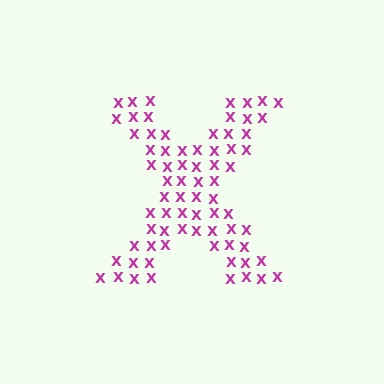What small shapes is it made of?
It is made of small letter X's.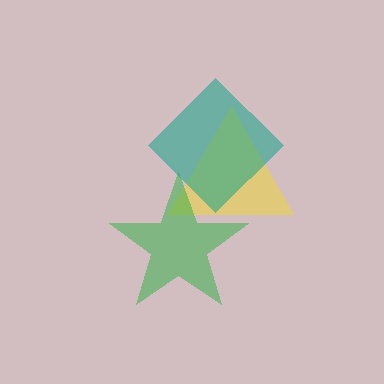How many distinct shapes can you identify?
There are 3 distinct shapes: a yellow triangle, a green star, a teal diamond.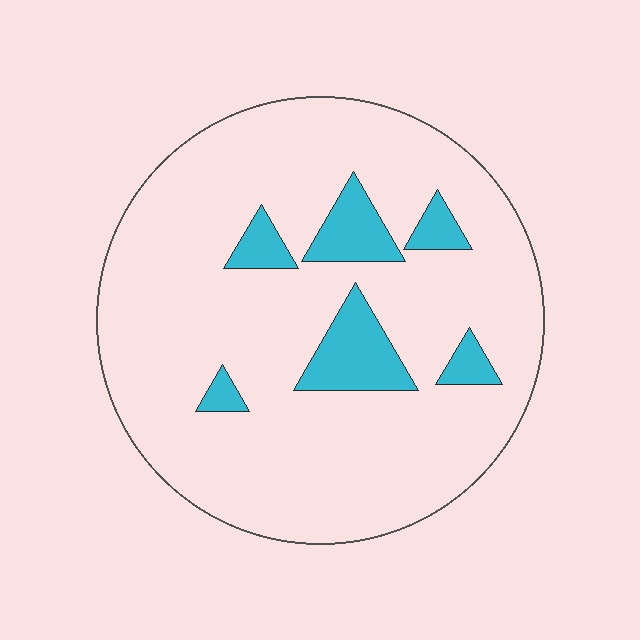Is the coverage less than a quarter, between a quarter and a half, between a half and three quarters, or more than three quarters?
Less than a quarter.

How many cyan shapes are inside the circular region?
6.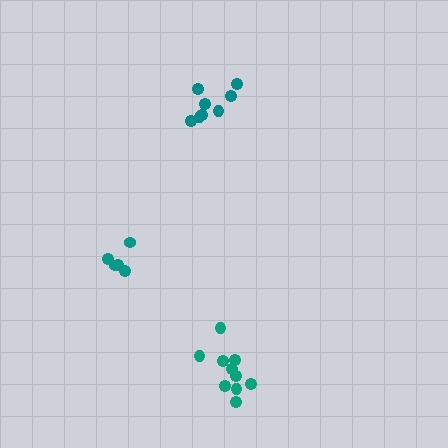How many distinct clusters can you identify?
There are 3 distinct clusters.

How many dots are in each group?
Group 1: 8 dots, Group 2: 5 dots, Group 3: 10 dots (23 total).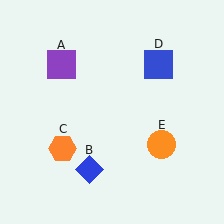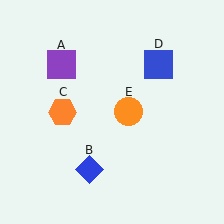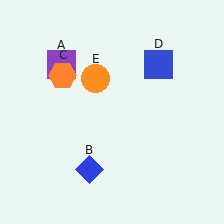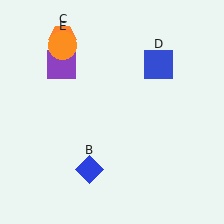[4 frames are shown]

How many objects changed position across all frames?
2 objects changed position: orange hexagon (object C), orange circle (object E).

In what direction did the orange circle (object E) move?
The orange circle (object E) moved up and to the left.